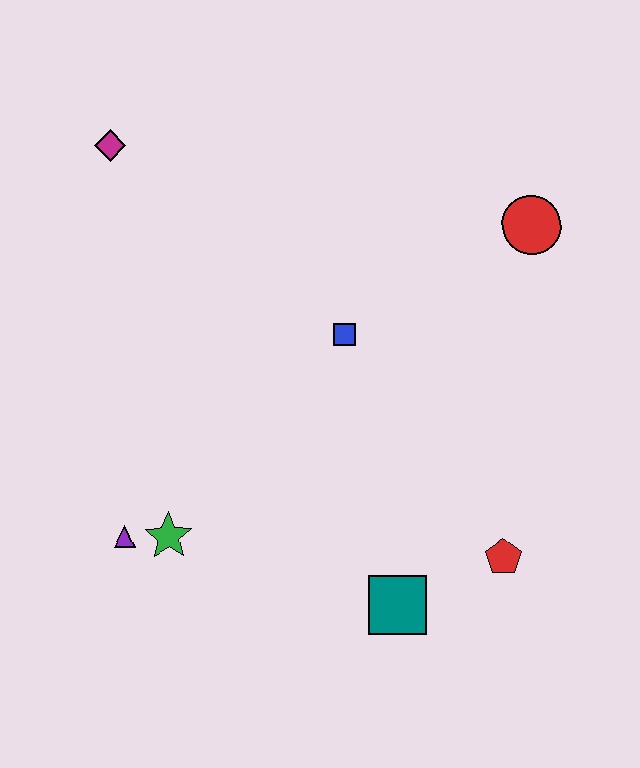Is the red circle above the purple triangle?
Yes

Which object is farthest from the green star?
The red circle is farthest from the green star.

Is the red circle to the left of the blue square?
No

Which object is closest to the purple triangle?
The green star is closest to the purple triangle.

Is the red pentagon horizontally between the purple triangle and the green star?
No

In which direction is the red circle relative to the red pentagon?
The red circle is above the red pentagon.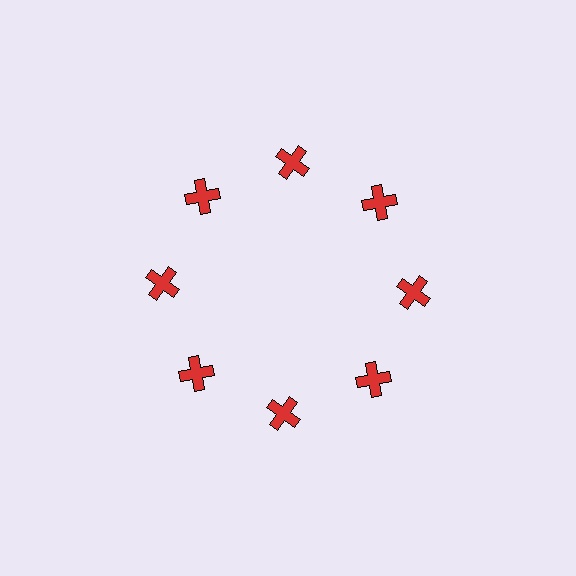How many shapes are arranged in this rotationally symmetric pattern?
There are 8 shapes, arranged in 8 groups of 1.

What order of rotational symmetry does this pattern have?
This pattern has 8-fold rotational symmetry.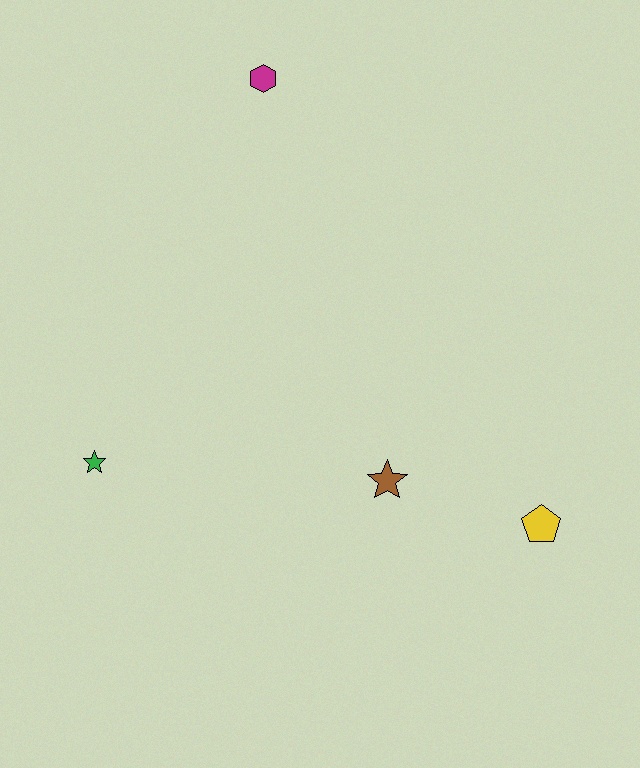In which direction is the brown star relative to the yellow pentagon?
The brown star is to the left of the yellow pentagon.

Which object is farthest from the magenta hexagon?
The yellow pentagon is farthest from the magenta hexagon.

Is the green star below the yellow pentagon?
No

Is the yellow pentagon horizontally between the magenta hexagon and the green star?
No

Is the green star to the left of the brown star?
Yes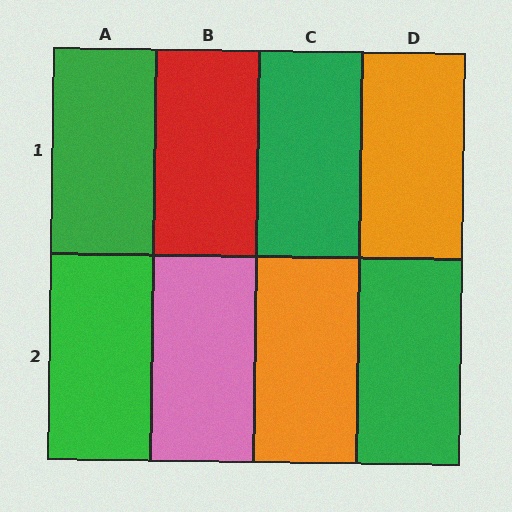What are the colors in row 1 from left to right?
Green, red, green, orange.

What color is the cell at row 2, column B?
Pink.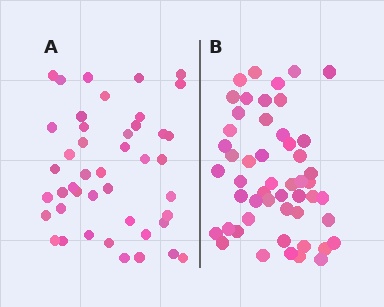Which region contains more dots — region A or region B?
Region B (the right region) has more dots.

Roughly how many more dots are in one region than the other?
Region B has roughly 8 or so more dots than region A.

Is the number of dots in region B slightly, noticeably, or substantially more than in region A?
Region B has only slightly more — the two regions are fairly close. The ratio is roughly 1.2 to 1.